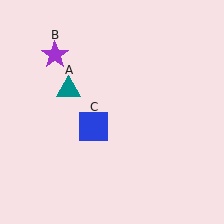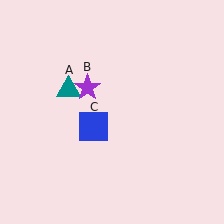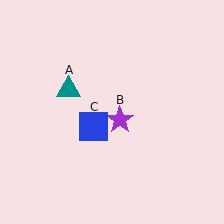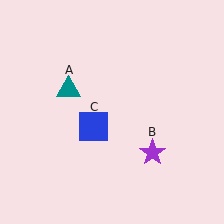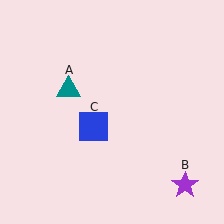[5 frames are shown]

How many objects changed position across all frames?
1 object changed position: purple star (object B).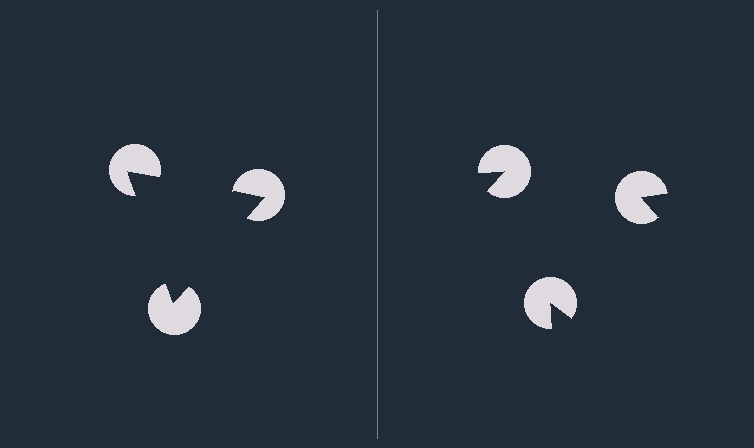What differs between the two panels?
The pac-man discs are positioned identically on both sides; only the wedge orientations differ. On the left they align to a triangle; on the right they are misaligned.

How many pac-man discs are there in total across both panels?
6 — 3 on each side.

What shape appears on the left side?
An illusory triangle.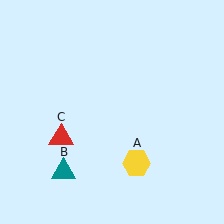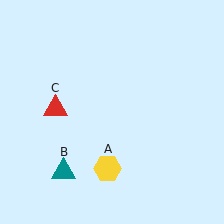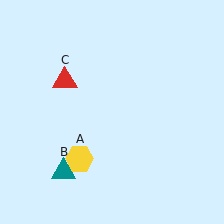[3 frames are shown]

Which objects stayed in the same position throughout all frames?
Teal triangle (object B) remained stationary.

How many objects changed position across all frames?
2 objects changed position: yellow hexagon (object A), red triangle (object C).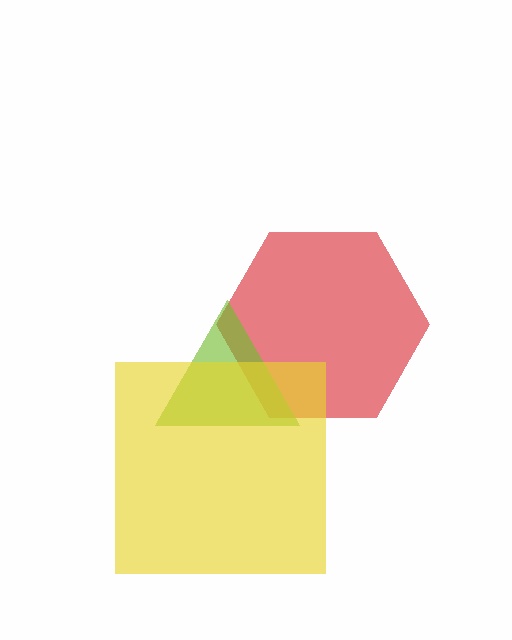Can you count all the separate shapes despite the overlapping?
Yes, there are 3 separate shapes.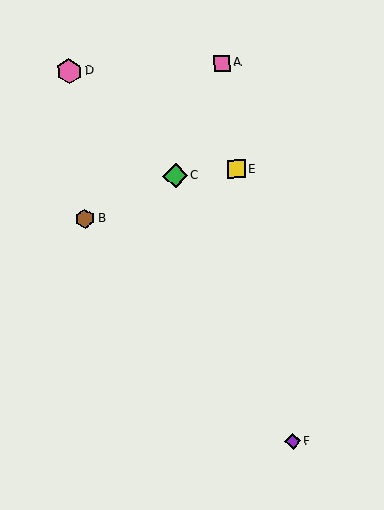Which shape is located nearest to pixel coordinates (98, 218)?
The brown hexagon (labeled B) at (85, 219) is nearest to that location.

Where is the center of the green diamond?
The center of the green diamond is at (175, 176).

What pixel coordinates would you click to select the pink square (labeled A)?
Click at (222, 63) to select the pink square A.